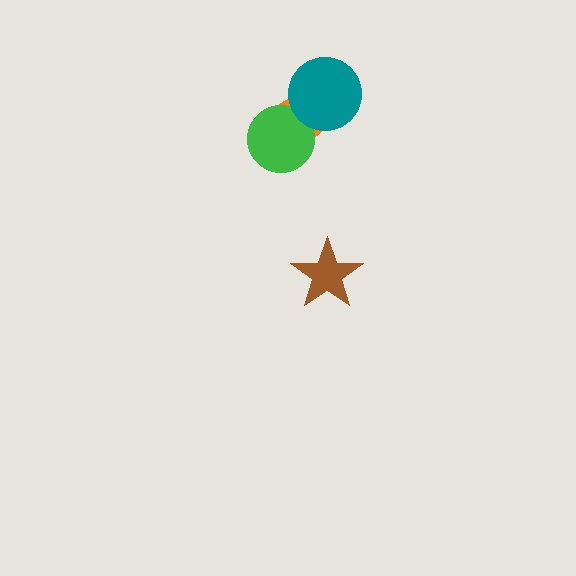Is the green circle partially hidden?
No, no other shape covers it.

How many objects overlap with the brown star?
0 objects overlap with the brown star.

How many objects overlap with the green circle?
1 object overlaps with the green circle.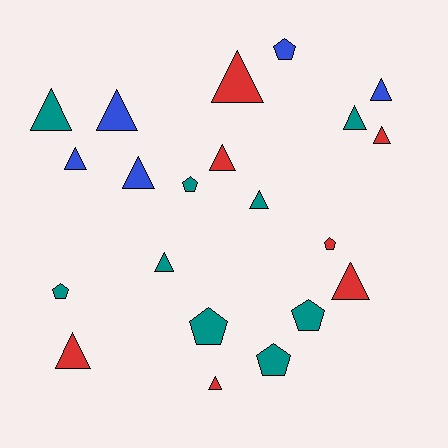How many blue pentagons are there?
There is 1 blue pentagon.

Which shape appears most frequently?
Triangle, with 14 objects.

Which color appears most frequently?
Teal, with 9 objects.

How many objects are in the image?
There are 21 objects.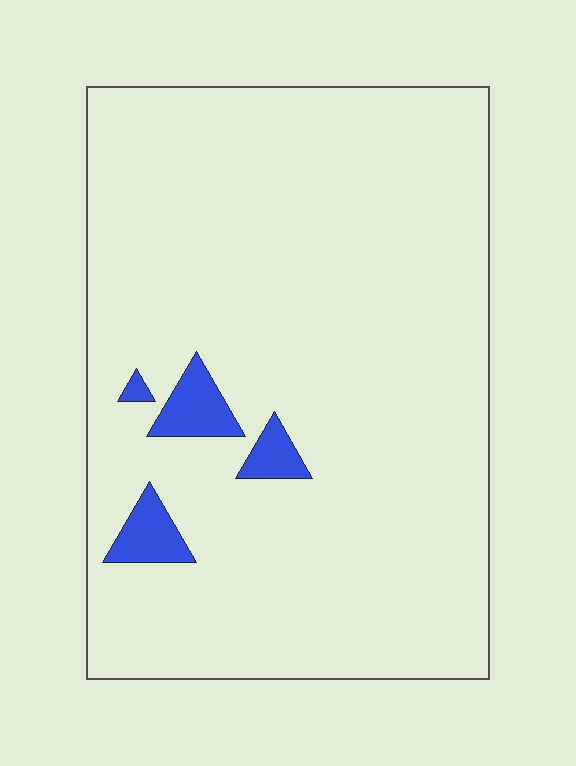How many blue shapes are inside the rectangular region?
4.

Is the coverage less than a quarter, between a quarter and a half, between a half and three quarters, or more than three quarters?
Less than a quarter.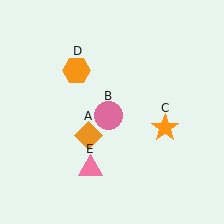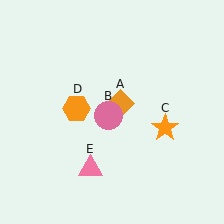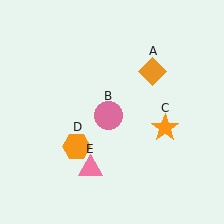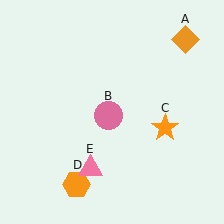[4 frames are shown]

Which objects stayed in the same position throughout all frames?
Pink circle (object B) and orange star (object C) and pink triangle (object E) remained stationary.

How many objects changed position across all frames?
2 objects changed position: orange diamond (object A), orange hexagon (object D).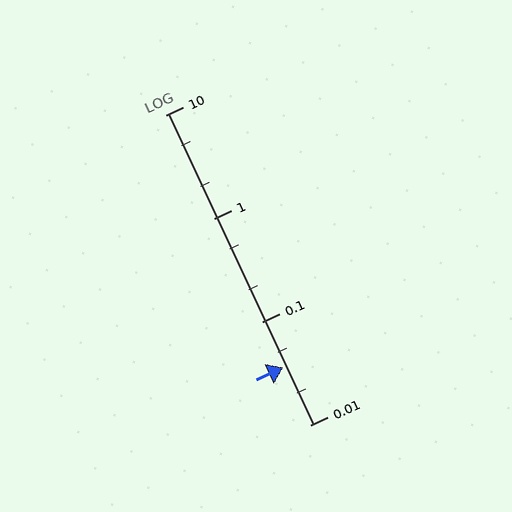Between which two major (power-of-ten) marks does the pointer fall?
The pointer is between 0.01 and 0.1.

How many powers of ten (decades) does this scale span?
The scale spans 3 decades, from 0.01 to 10.